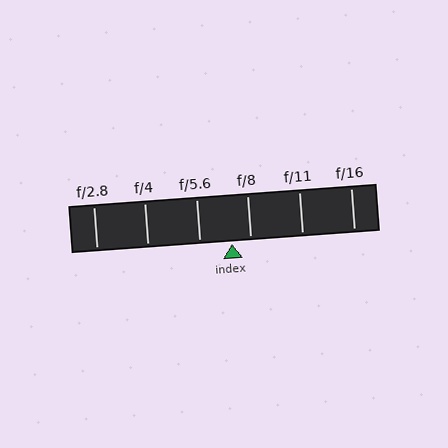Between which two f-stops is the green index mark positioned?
The index mark is between f/5.6 and f/8.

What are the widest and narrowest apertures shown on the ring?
The widest aperture shown is f/2.8 and the narrowest is f/16.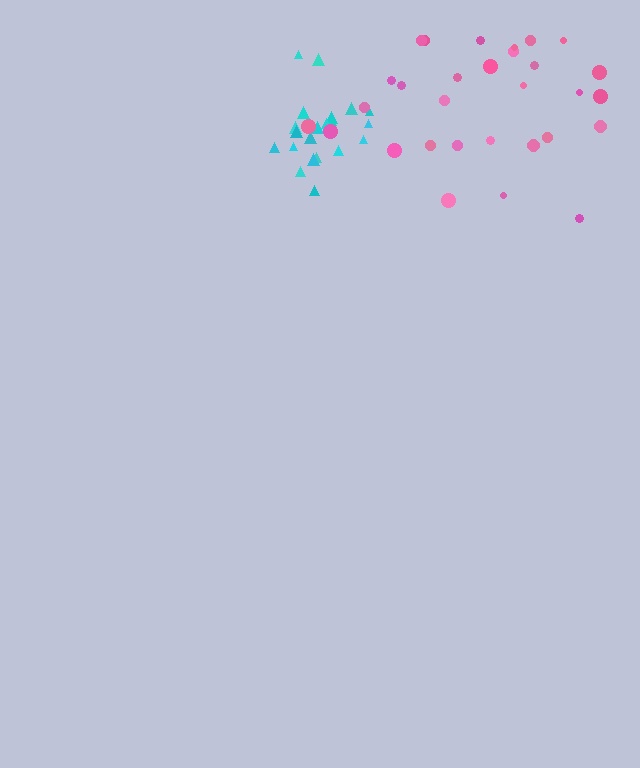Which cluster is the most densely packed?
Cyan.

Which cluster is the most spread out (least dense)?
Pink.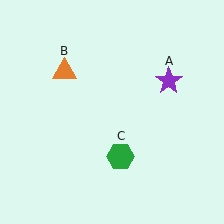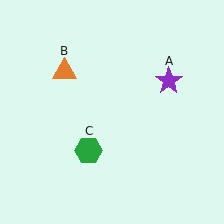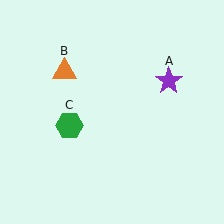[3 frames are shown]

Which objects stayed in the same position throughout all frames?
Purple star (object A) and orange triangle (object B) remained stationary.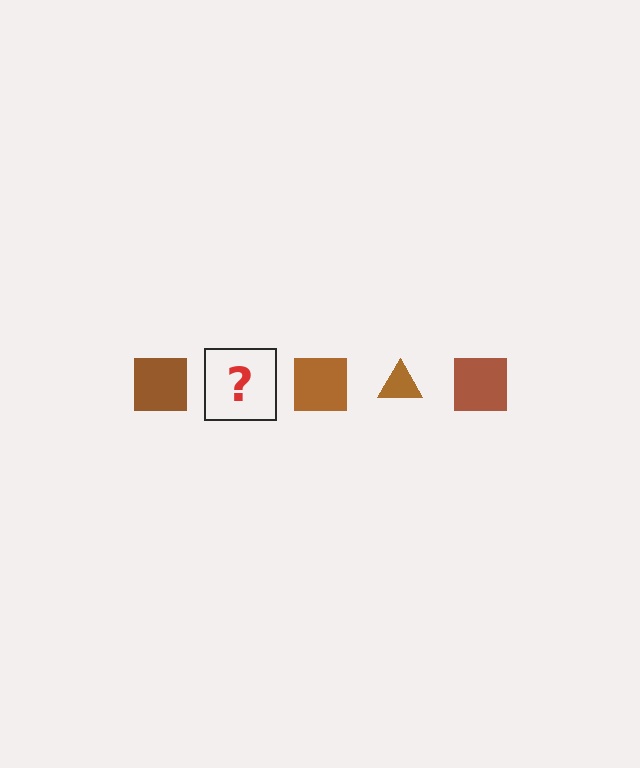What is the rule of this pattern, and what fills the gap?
The rule is that the pattern cycles through square, triangle shapes in brown. The gap should be filled with a brown triangle.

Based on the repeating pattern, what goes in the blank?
The blank should be a brown triangle.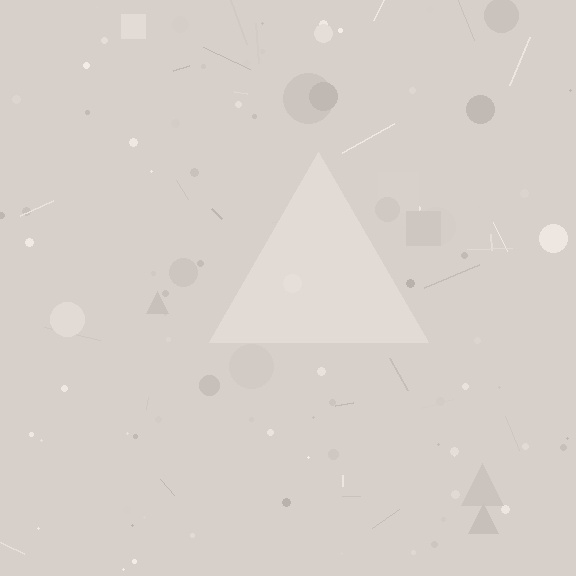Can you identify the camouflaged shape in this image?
The camouflaged shape is a triangle.